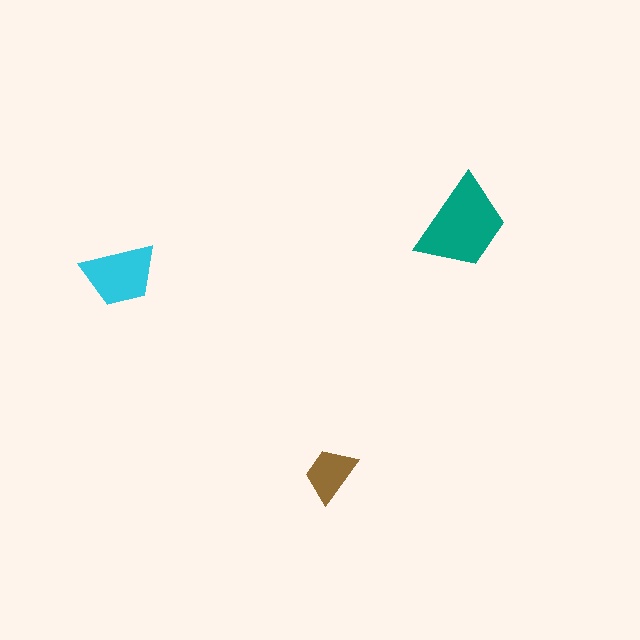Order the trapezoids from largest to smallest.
the teal one, the cyan one, the brown one.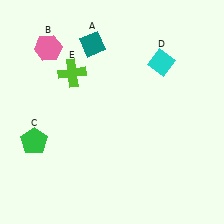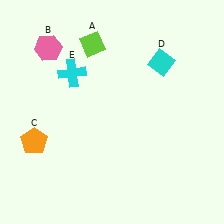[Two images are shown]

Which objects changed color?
A changed from teal to lime. C changed from green to orange. E changed from lime to cyan.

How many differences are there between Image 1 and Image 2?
There are 3 differences between the two images.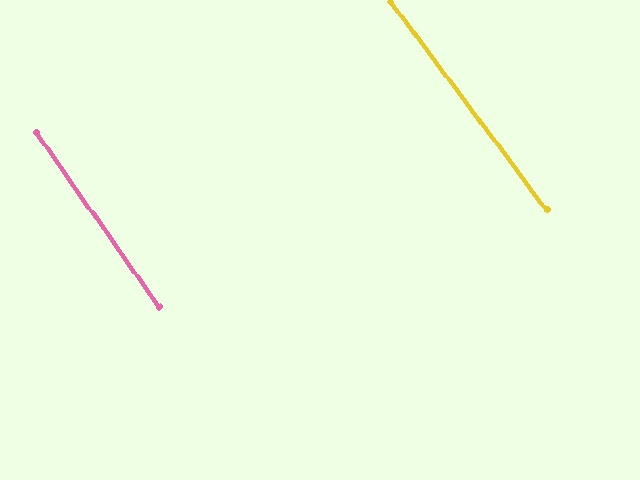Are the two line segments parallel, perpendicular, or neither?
Parallel — their directions differ by only 1.8°.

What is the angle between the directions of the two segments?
Approximately 2 degrees.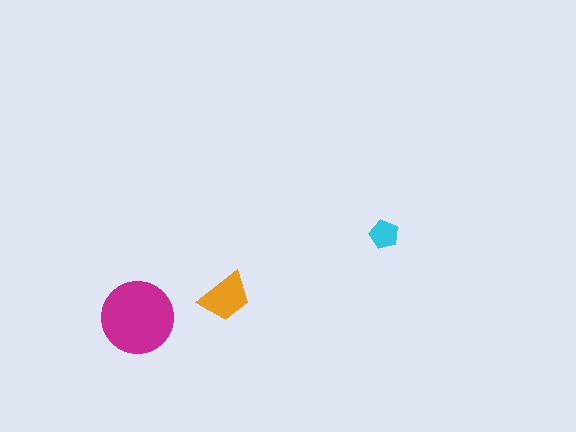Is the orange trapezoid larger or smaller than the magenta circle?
Smaller.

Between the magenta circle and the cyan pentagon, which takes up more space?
The magenta circle.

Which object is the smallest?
The cyan pentagon.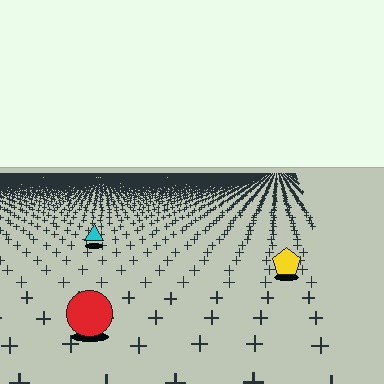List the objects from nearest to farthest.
From nearest to farthest: the red circle, the yellow pentagon, the cyan triangle.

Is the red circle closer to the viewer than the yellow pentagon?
Yes. The red circle is closer — you can tell from the texture gradient: the ground texture is coarser near it.